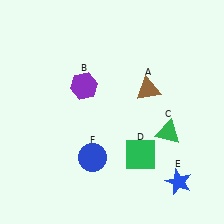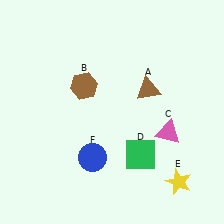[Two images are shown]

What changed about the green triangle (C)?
In Image 1, C is green. In Image 2, it changed to pink.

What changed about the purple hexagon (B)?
In Image 1, B is purple. In Image 2, it changed to brown.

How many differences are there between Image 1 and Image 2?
There are 3 differences between the two images.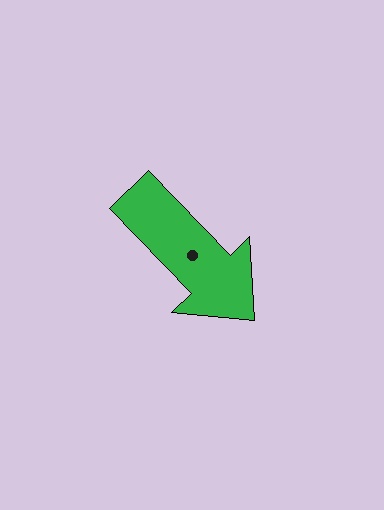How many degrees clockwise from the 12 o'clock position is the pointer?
Approximately 136 degrees.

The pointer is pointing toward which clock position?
Roughly 5 o'clock.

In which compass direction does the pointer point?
Southeast.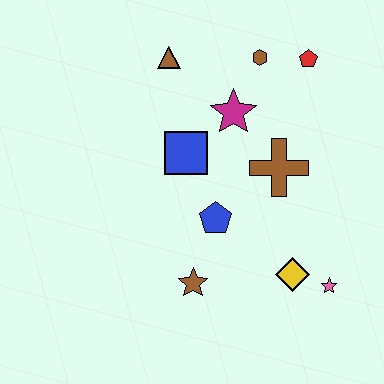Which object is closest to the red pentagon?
The brown hexagon is closest to the red pentagon.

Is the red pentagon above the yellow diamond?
Yes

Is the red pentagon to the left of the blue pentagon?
No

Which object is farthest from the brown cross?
The brown triangle is farthest from the brown cross.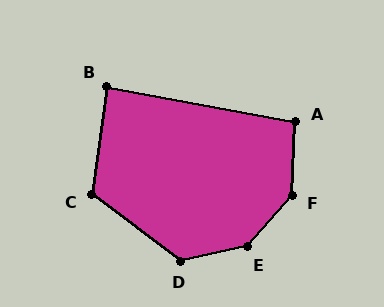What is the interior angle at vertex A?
Approximately 98 degrees (obtuse).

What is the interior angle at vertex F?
Approximately 142 degrees (obtuse).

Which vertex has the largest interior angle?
E, at approximately 143 degrees.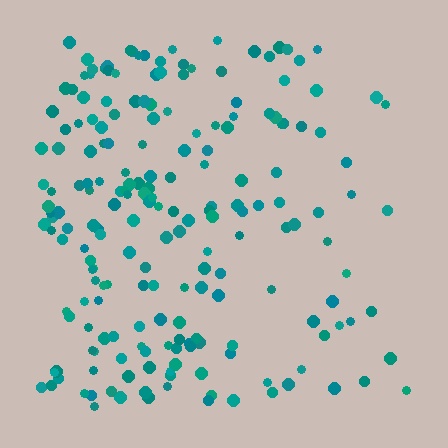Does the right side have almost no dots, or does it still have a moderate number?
Still a moderate number, just noticeably fewer than the left.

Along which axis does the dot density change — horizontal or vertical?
Horizontal.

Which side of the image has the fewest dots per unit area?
The right.